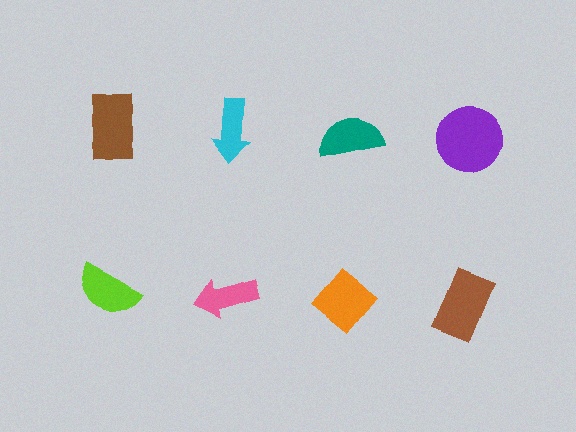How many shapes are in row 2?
4 shapes.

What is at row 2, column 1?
A lime semicircle.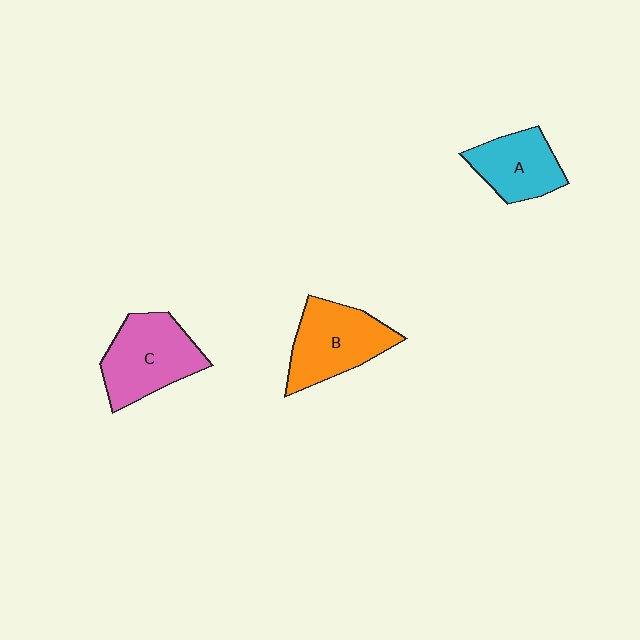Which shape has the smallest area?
Shape A (cyan).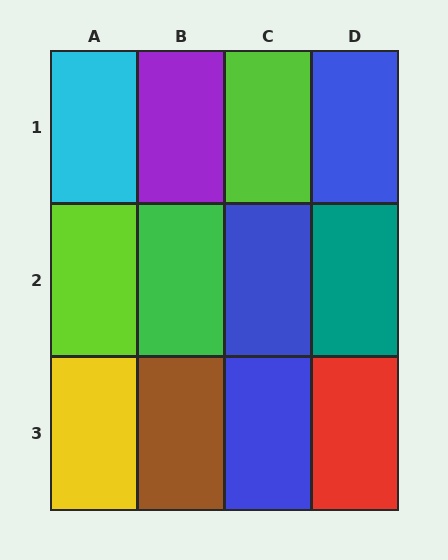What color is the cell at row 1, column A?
Cyan.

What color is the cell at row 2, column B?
Green.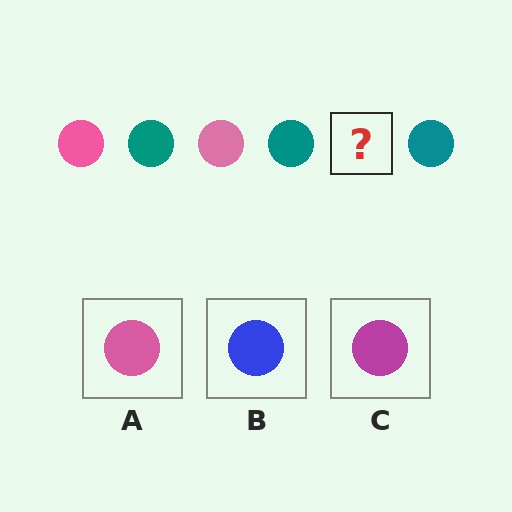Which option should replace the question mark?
Option A.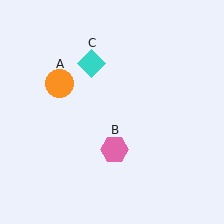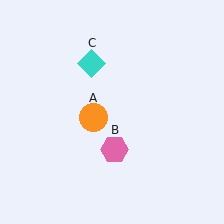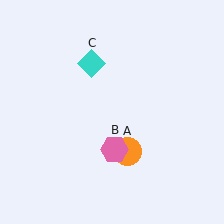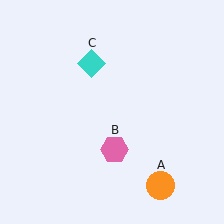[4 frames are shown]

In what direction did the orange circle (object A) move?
The orange circle (object A) moved down and to the right.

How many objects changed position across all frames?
1 object changed position: orange circle (object A).